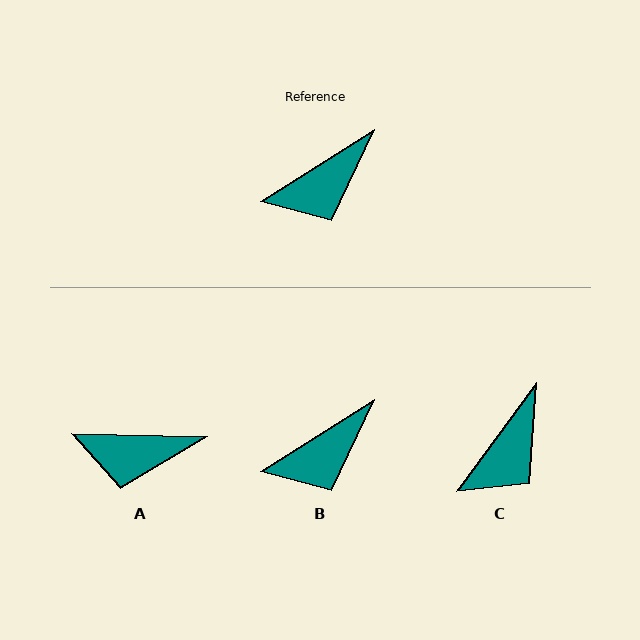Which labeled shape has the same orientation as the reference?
B.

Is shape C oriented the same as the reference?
No, it is off by about 21 degrees.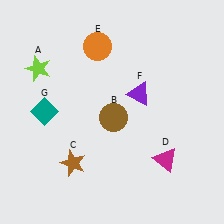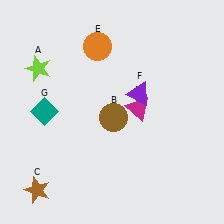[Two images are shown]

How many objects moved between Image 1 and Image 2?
2 objects moved between the two images.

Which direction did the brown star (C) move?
The brown star (C) moved left.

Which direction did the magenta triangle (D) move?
The magenta triangle (D) moved up.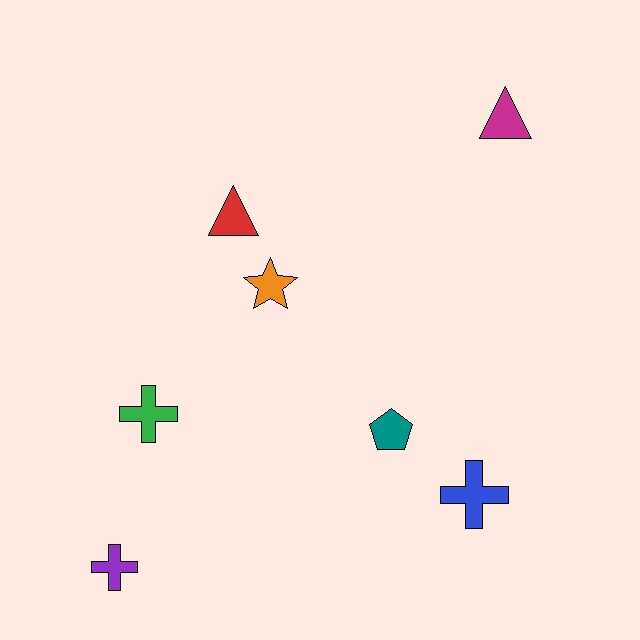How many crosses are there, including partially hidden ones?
There are 3 crosses.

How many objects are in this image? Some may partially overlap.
There are 7 objects.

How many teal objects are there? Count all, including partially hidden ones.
There is 1 teal object.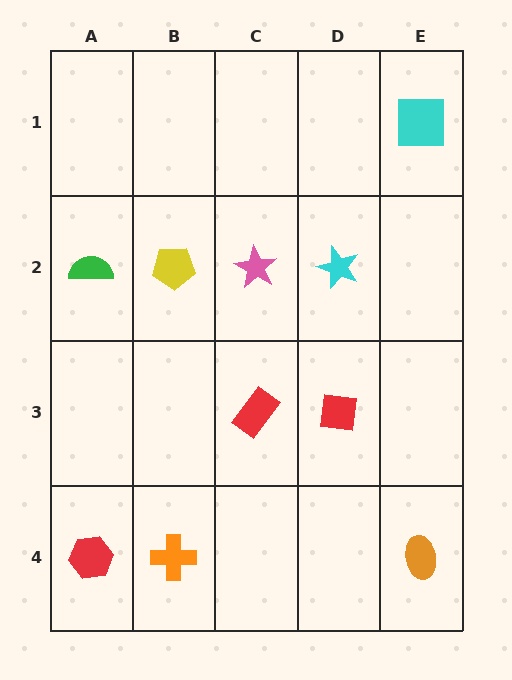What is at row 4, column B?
An orange cross.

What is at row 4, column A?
A red hexagon.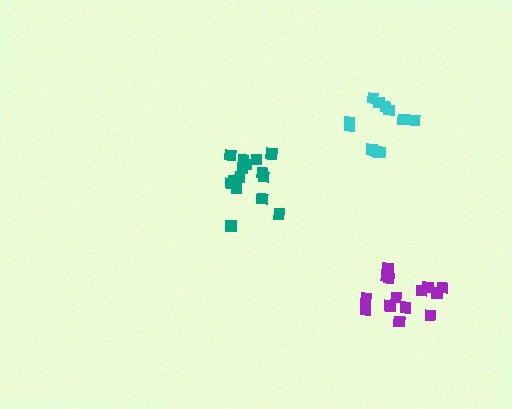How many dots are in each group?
Group 1: 14 dots, Group 2: 15 dots, Group 3: 11 dots (40 total).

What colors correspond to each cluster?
The clusters are colored: purple, teal, cyan.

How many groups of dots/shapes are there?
There are 3 groups.